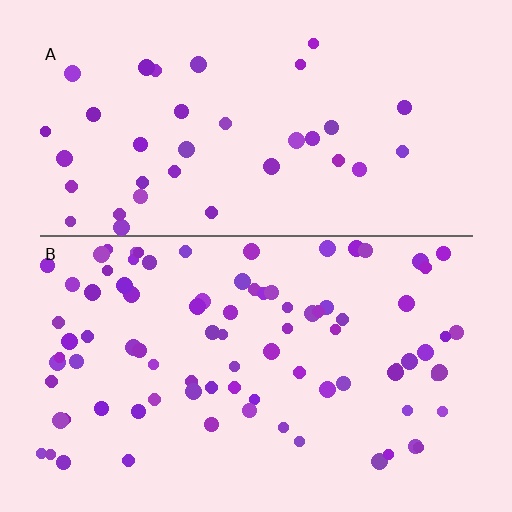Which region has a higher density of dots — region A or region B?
B (the bottom).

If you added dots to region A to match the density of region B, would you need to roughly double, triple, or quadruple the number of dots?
Approximately double.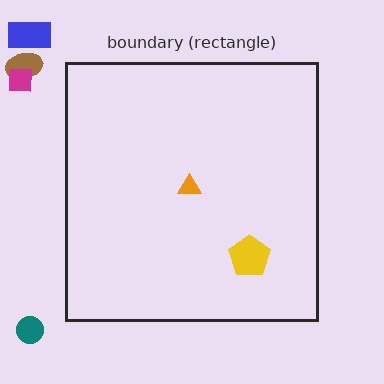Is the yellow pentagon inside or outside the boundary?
Inside.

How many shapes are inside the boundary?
2 inside, 4 outside.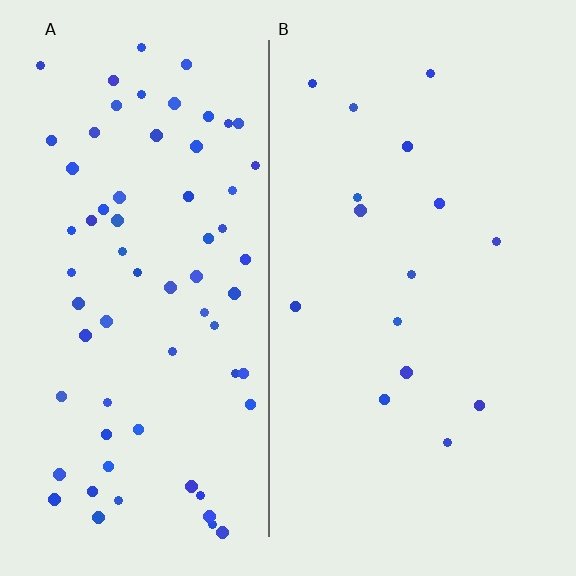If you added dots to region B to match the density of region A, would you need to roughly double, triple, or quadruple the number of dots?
Approximately quadruple.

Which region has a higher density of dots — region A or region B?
A (the left).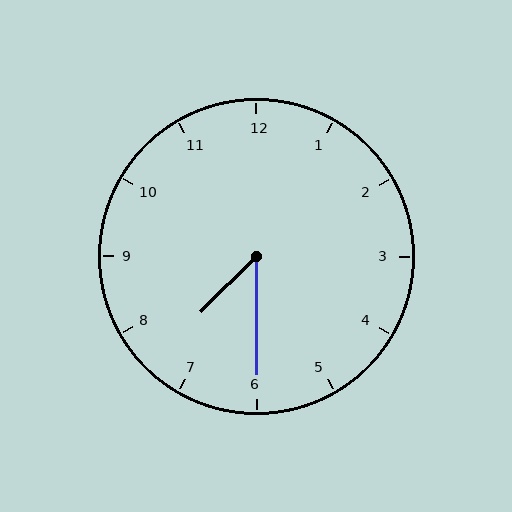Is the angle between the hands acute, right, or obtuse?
It is acute.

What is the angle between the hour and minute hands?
Approximately 45 degrees.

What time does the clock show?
7:30.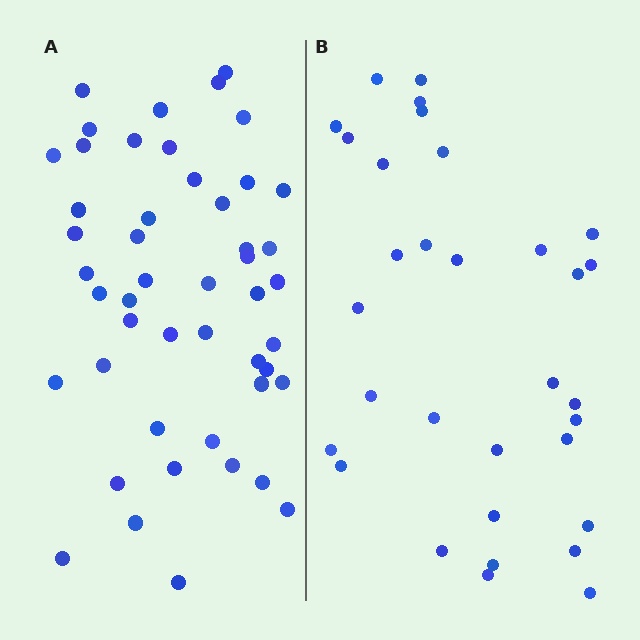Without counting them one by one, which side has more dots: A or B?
Region A (the left region) has more dots.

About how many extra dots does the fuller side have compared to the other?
Region A has approximately 15 more dots than region B.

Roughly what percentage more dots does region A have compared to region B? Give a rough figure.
About 50% more.